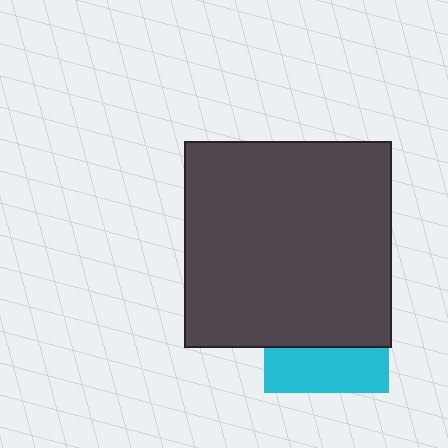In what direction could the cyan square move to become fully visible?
The cyan square could move down. That would shift it out from behind the dark gray square entirely.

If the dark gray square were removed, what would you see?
You would see the complete cyan square.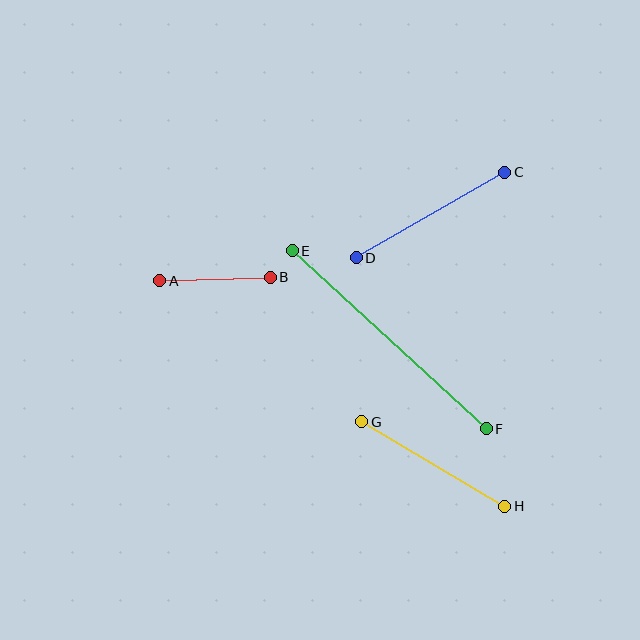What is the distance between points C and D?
The distance is approximately 171 pixels.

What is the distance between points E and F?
The distance is approximately 263 pixels.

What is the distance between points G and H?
The distance is approximately 166 pixels.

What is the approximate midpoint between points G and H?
The midpoint is at approximately (433, 464) pixels.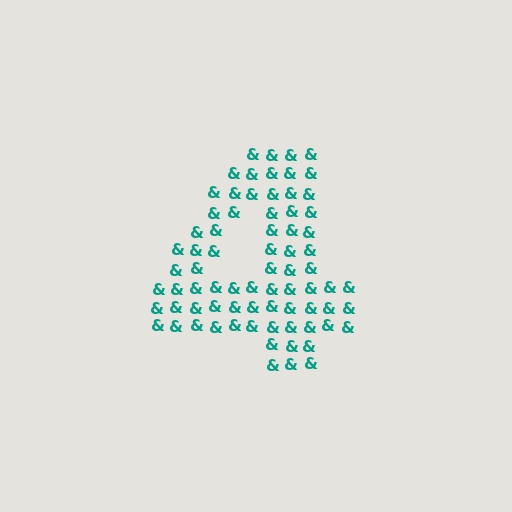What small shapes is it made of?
It is made of small ampersands.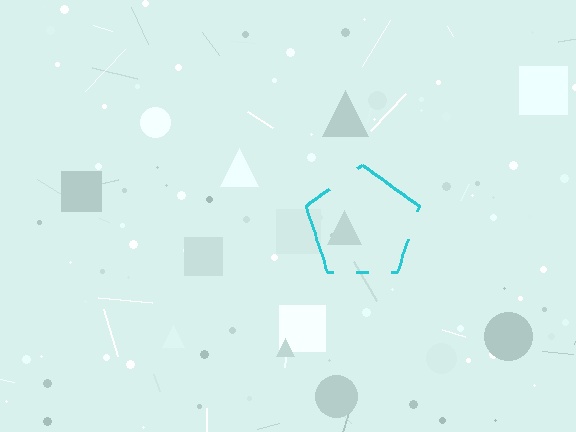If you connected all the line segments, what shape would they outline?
They would outline a pentagon.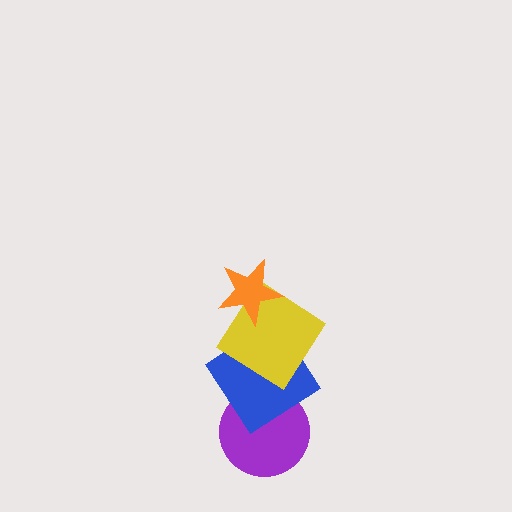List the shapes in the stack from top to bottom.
From top to bottom: the orange star, the yellow diamond, the blue diamond, the purple circle.